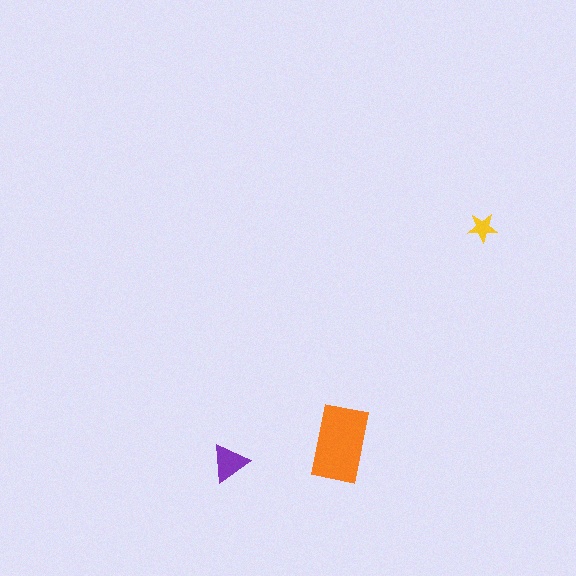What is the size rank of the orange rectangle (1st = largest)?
1st.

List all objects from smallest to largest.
The yellow star, the purple triangle, the orange rectangle.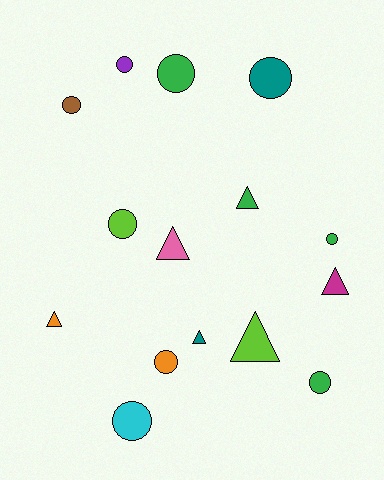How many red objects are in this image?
There are no red objects.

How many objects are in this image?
There are 15 objects.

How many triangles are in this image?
There are 6 triangles.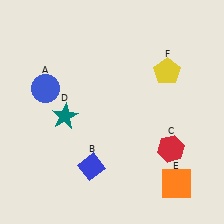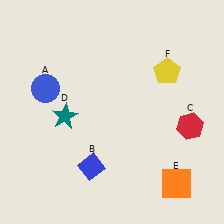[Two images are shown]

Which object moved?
The red hexagon (C) moved up.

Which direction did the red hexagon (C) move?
The red hexagon (C) moved up.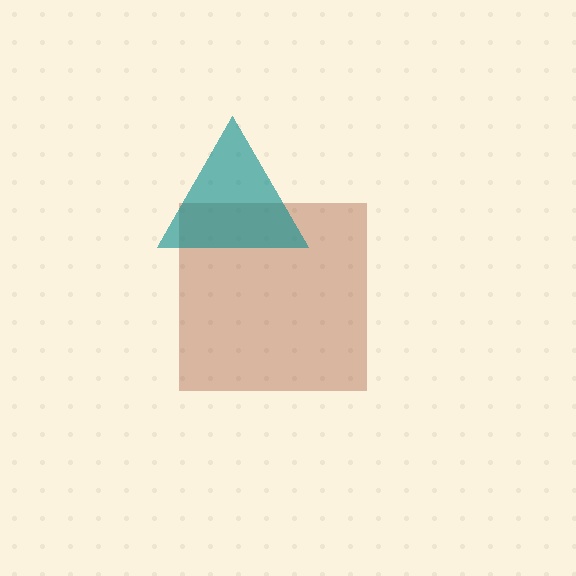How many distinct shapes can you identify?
There are 2 distinct shapes: a brown square, a teal triangle.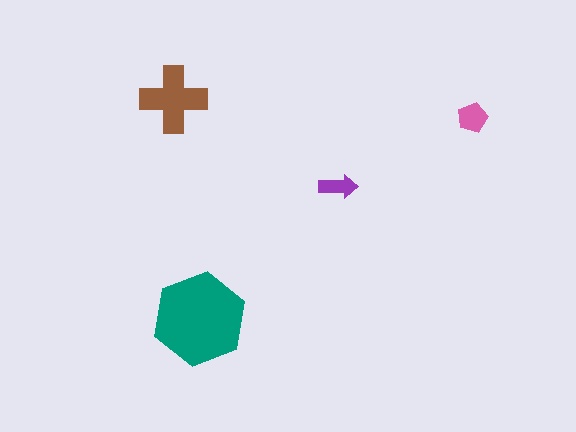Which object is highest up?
The brown cross is topmost.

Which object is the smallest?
The purple arrow.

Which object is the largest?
The teal hexagon.